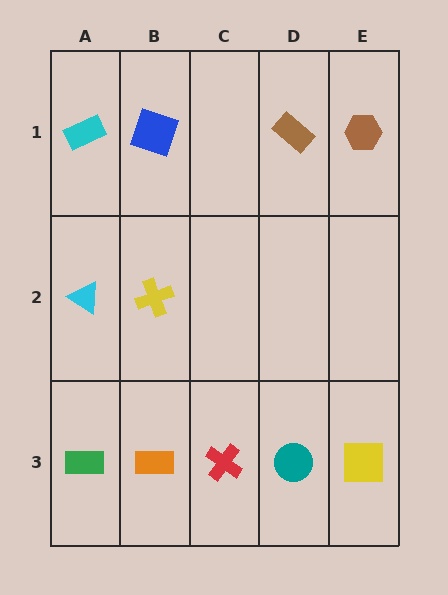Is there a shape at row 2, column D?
No, that cell is empty.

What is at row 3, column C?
A red cross.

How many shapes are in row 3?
5 shapes.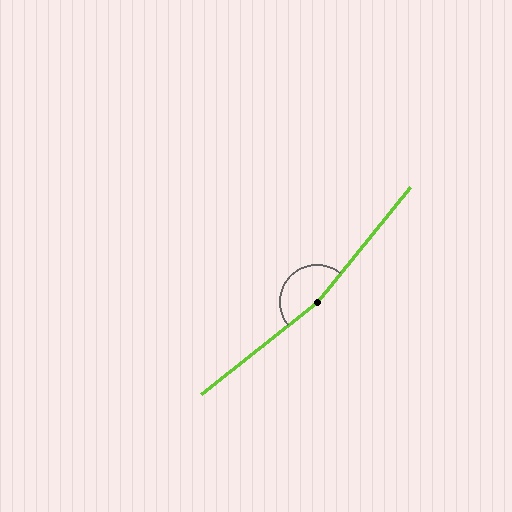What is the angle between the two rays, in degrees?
Approximately 168 degrees.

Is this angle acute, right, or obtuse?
It is obtuse.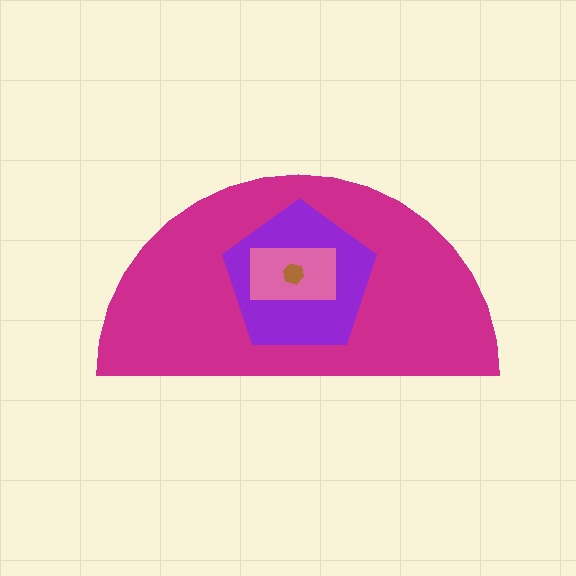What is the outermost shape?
The magenta semicircle.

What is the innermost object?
The brown hexagon.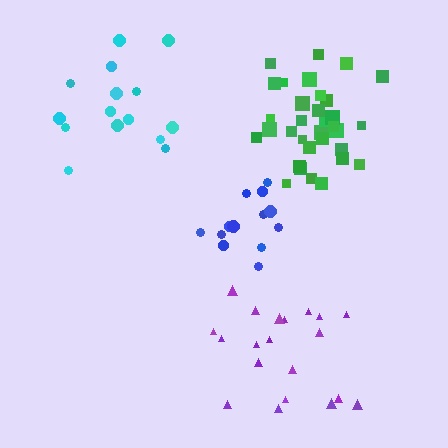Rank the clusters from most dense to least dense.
green, blue, purple, cyan.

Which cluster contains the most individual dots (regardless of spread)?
Green (33).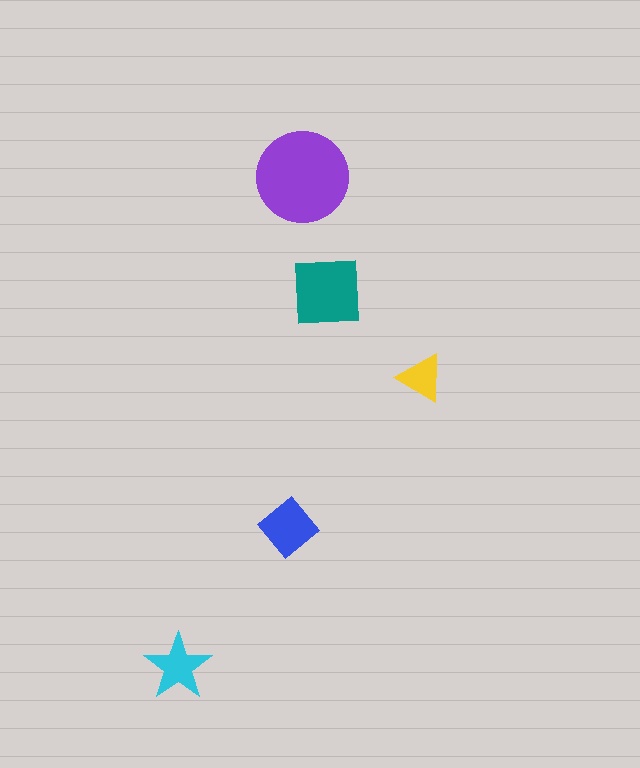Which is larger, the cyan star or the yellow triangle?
The cyan star.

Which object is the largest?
The purple circle.